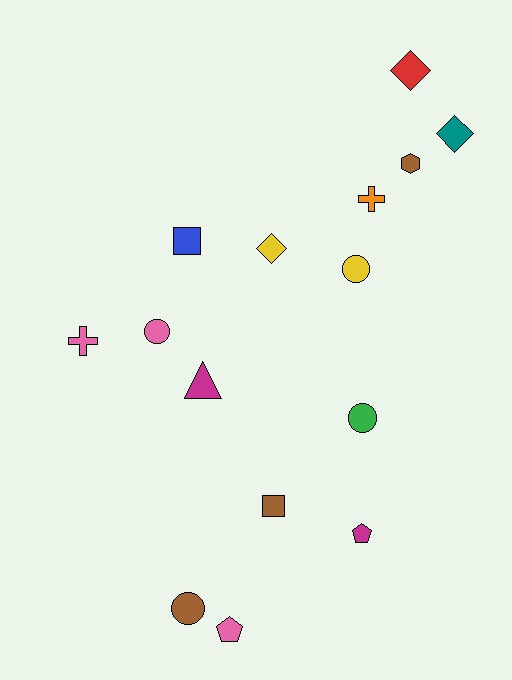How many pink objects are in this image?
There are 3 pink objects.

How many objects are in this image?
There are 15 objects.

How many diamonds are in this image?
There are 3 diamonds.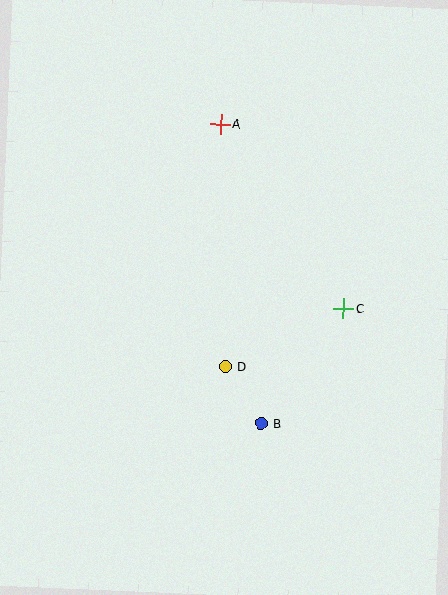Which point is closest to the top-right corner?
Point A is closest to the top-right corner.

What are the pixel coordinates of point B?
Point B is at (261, 423).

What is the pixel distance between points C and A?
The distance between C and A is 222 pixels.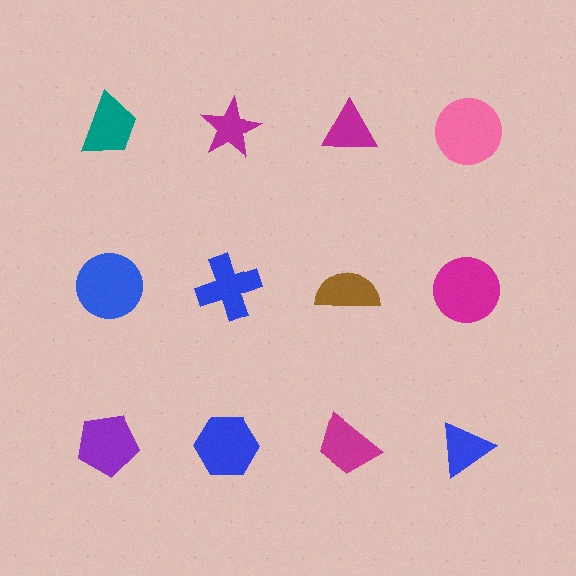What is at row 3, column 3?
A magenta trapezoid.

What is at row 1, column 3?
A magenta triangle.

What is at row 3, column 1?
A purple pentagon.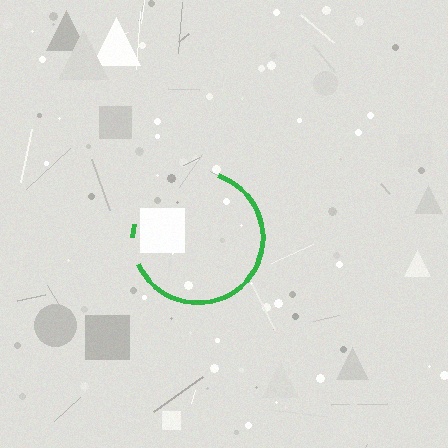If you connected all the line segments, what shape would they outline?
They would outline a circle.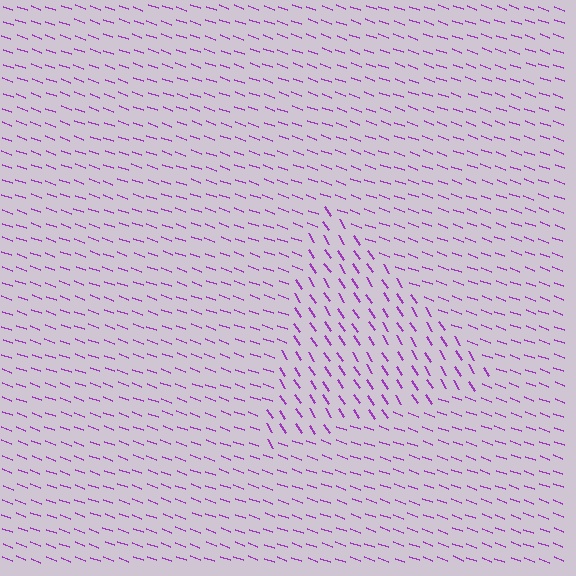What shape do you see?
I see a triangle.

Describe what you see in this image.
The image is filled with small purple line segments. A triangle region in the image has lines oriented differently from the surrounding lines, creating a visible texture boundary.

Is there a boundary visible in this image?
Yes, there is a texture boundary formed by a change in line orientation.